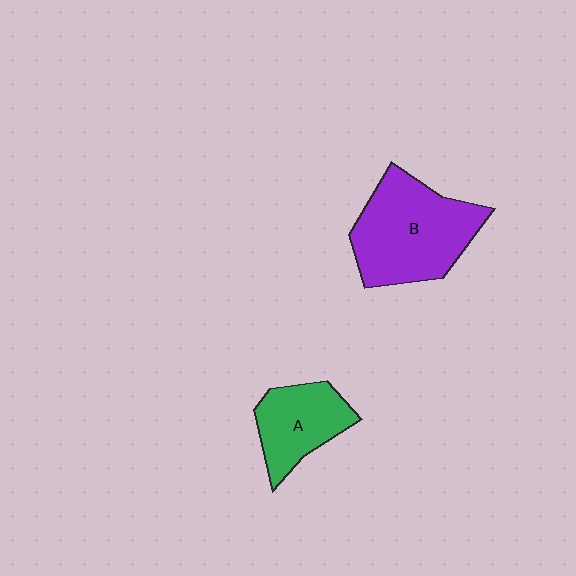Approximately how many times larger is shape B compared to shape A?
Approximately 1.7 times.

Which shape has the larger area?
Shape B (purple).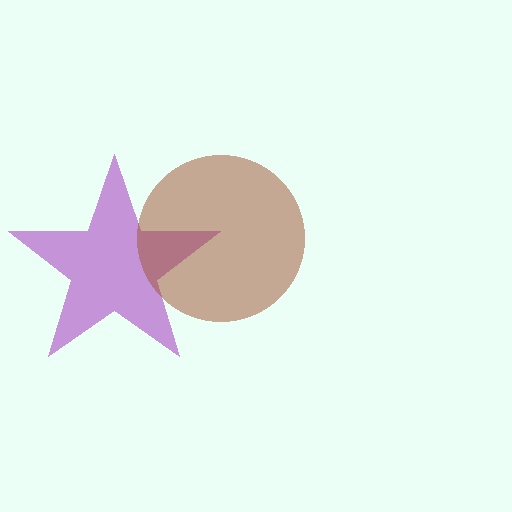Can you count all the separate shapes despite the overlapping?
Yes, there are 2 separate shapes.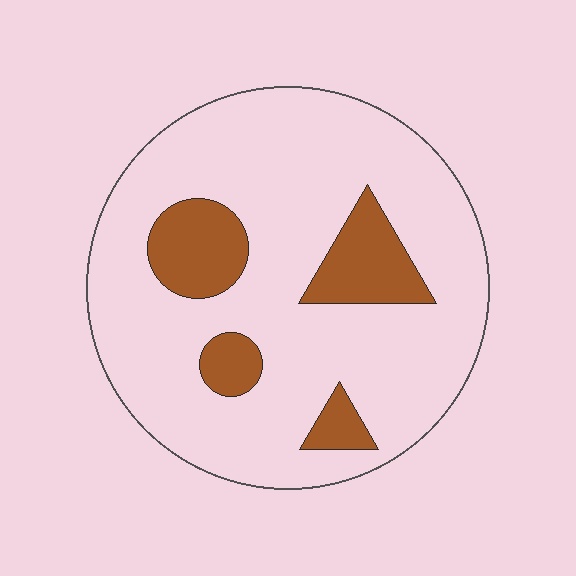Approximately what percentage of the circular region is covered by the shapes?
Approximately 20%.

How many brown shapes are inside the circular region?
4.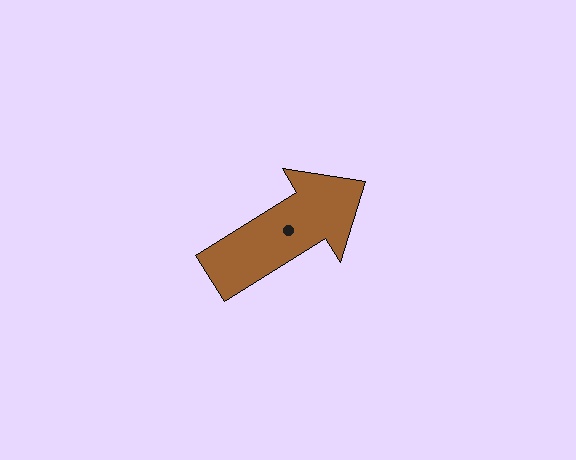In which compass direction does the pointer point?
Northeast.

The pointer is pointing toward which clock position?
Roughly 2 o'clock.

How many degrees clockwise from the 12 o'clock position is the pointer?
Approximately 58 degrees.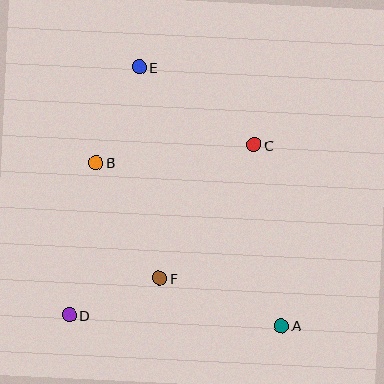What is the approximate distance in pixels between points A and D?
The distance between A and D is approximately 212 pixels.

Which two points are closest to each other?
Points D and F are closest to each other.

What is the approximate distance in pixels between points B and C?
The distance between B and C is approximately 159 pixels.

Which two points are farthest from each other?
Points A and E are farthest from each other.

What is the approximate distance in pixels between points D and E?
The distance between D and E is approximately 257 pixels.